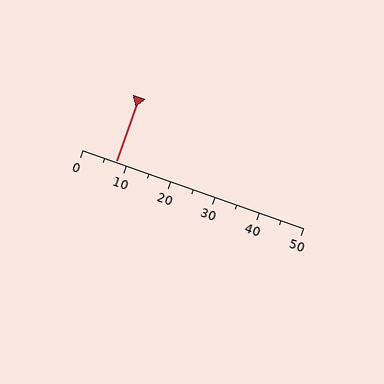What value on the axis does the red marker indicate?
The marker indicates approximately 7.5.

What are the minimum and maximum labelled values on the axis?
The axis runs from 0 to 50.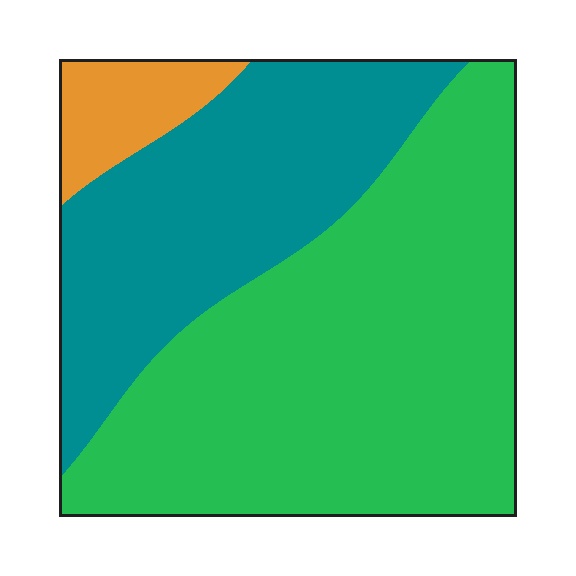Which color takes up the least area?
Orange, at roughly 5%.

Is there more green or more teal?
Green.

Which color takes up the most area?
Green, at roughly 60%.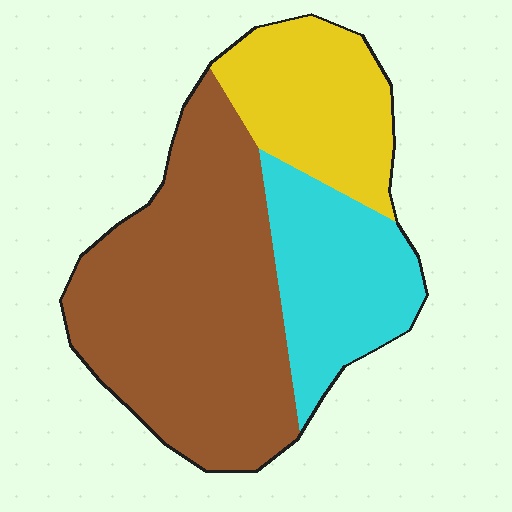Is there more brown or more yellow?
Brown.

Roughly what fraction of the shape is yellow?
Yellow takes up about one fifth (1/5) of the shape.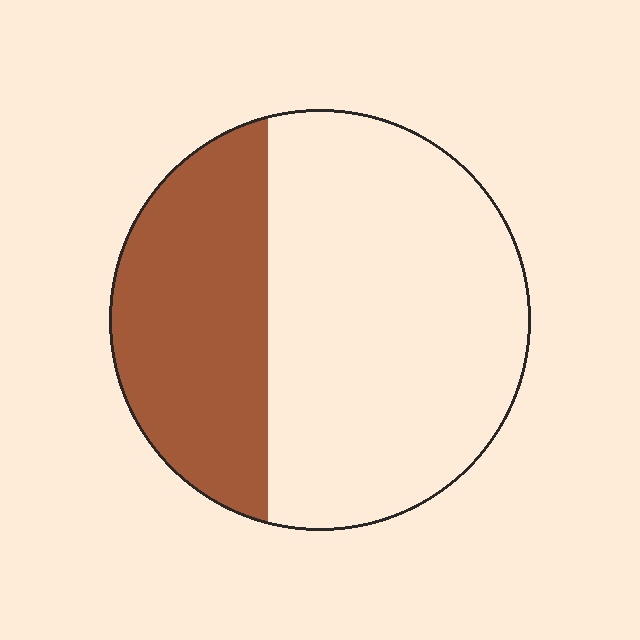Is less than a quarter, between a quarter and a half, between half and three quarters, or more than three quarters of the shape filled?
Between a quarter and a half.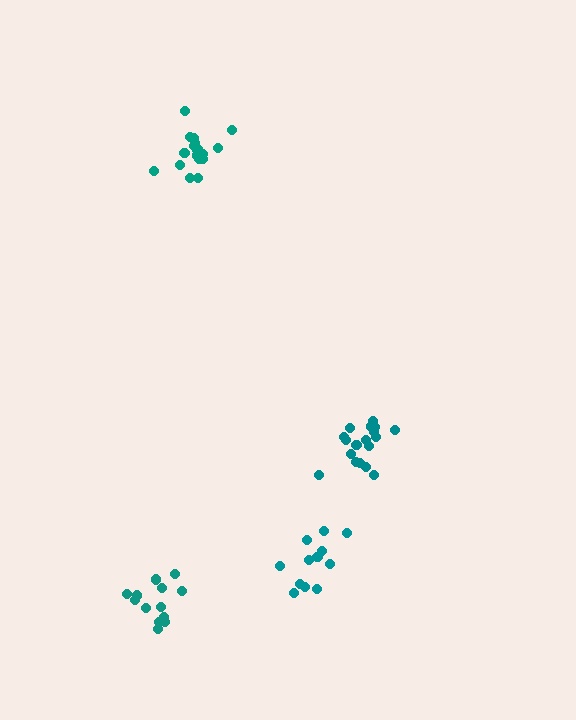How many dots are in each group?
Group 1: 18 dots, Group 2: 13 dots, Group 3: 18 dots, Group 4: 12 dots (61 total).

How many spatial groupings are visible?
There are 4 spatial groupings.